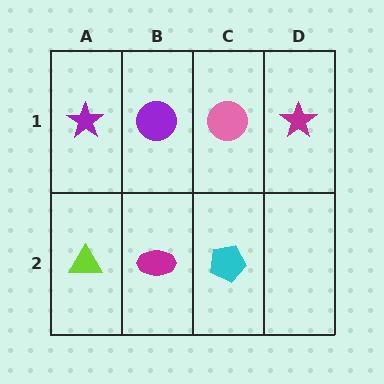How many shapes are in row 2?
3 shapes.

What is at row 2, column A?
A lime triangle.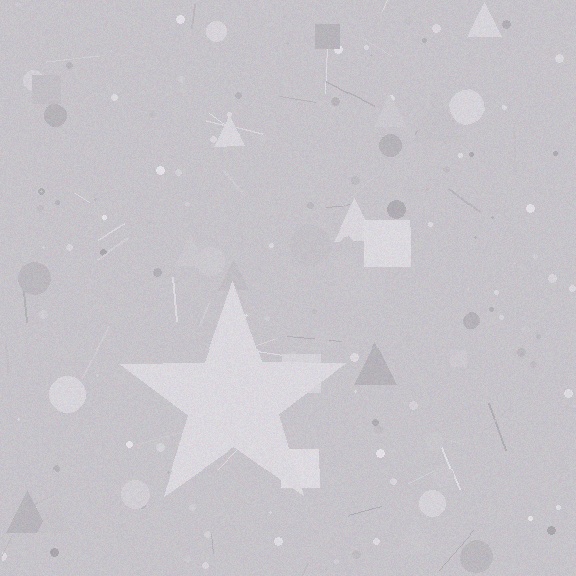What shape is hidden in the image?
A star is hidden in the image.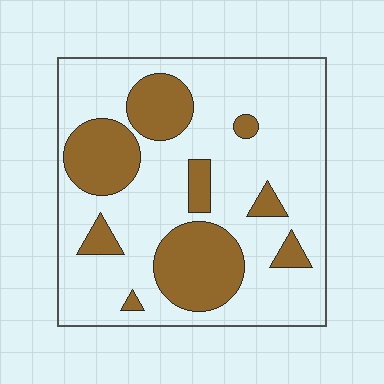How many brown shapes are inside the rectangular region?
9.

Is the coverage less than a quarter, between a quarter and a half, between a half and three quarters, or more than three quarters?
Between a quarter and a half.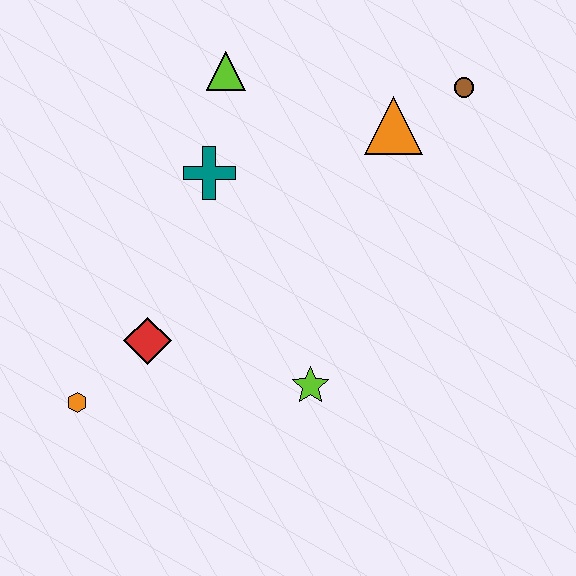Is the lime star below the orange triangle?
Yes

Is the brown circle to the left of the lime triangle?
No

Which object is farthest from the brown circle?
The orange hexagon is farthest from the brown circle.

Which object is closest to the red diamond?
The orange hexagon is closest to the red diamond.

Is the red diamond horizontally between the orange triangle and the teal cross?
No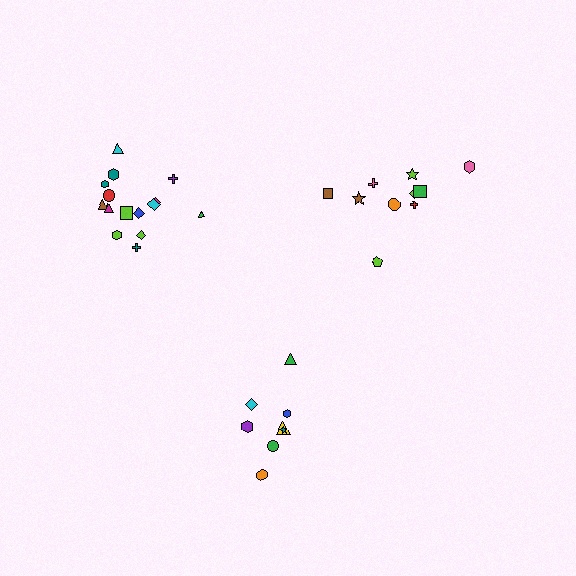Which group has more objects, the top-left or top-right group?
The top-left group.